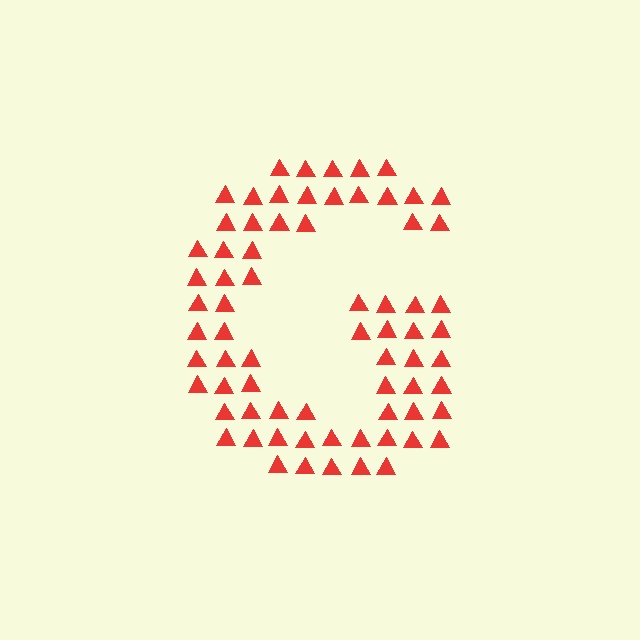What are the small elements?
The small elements are triangles.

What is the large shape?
The large shape is the letter G.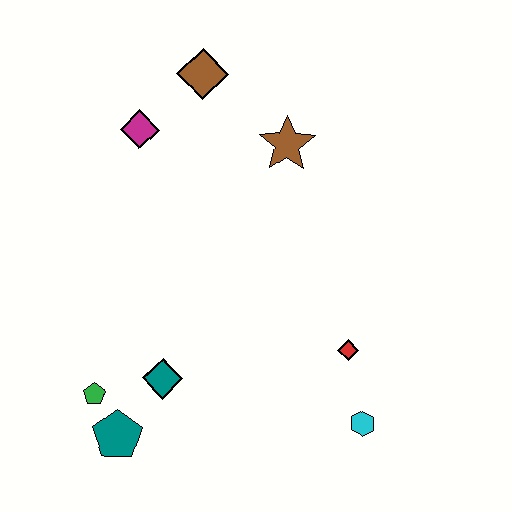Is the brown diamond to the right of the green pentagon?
Yes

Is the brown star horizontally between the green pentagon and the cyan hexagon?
Yes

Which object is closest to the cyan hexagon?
The red diamond is closest to the cyan hexagon.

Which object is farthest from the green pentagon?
The brown diamond is farthest from the green pentagon.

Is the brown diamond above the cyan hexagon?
Yes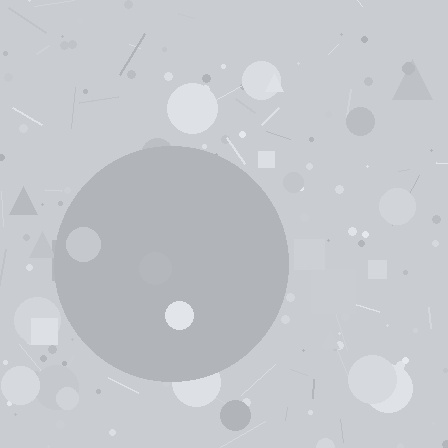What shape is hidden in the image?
A circle is hidden in the image.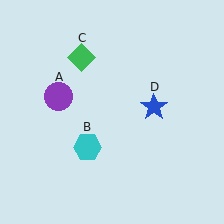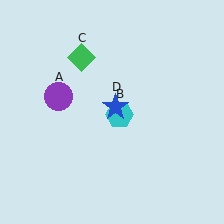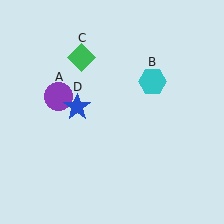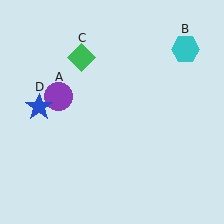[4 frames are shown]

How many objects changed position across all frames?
2 objects changed position: cyan hexagon (object B), blue star (object D).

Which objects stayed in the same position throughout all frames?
Purple circle (object A) and green diamond (object C) remained stationary.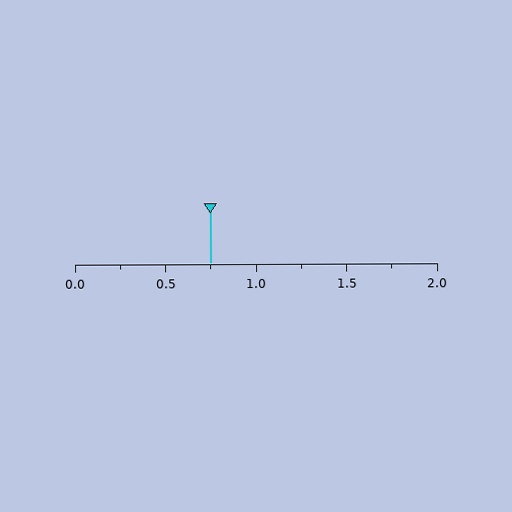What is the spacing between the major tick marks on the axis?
The major ticks are spaced 0.5 apart.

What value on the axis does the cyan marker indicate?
The marker indicates approximately 0.75.